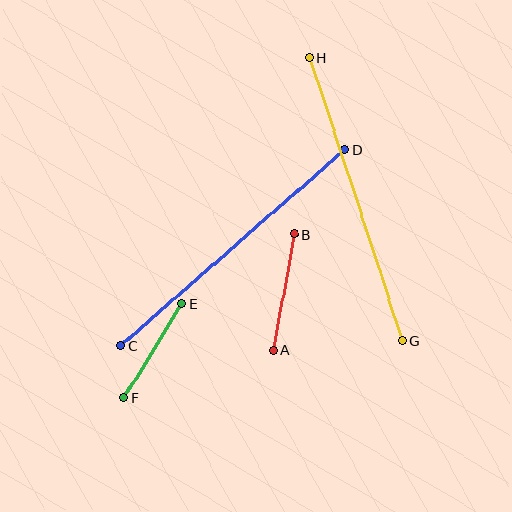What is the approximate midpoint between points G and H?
The midpoint is at approximately (356, 199) pixels.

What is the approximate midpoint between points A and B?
The midpoint is at approximately (284, 292) pixels.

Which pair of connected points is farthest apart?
Points G and H are farthest apart.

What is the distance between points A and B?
The distance is approximately 118 pixels.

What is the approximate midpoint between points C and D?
The midpoint is at approximately (233, 248) pixels.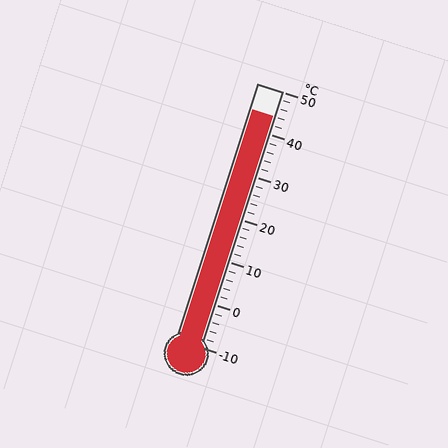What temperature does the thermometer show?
The thermometer shows approximately 44°C.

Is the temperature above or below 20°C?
The temperature is above 20°C.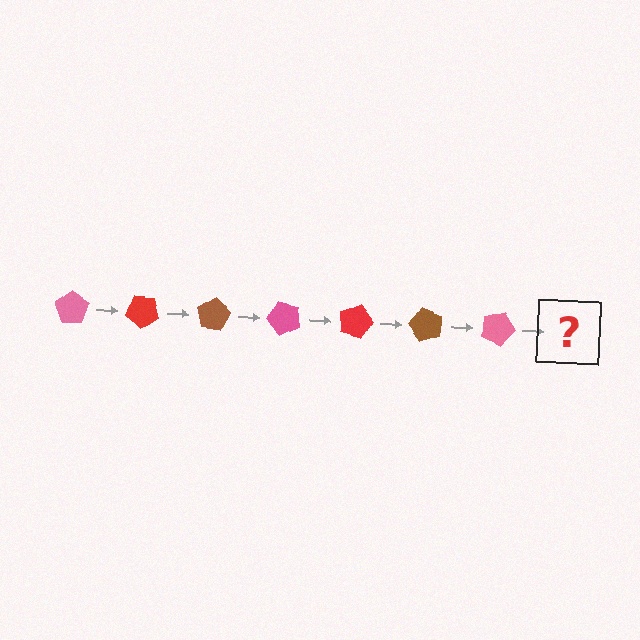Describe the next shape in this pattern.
It should be a red pentagon, rotated 280 degrees from the start.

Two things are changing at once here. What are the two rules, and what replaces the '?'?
The two rules are that it rotates 40 degrees each step and the color cycles through pink, red, and brown. The '?' should be a red pentagon, rotated 280 degrees from the start.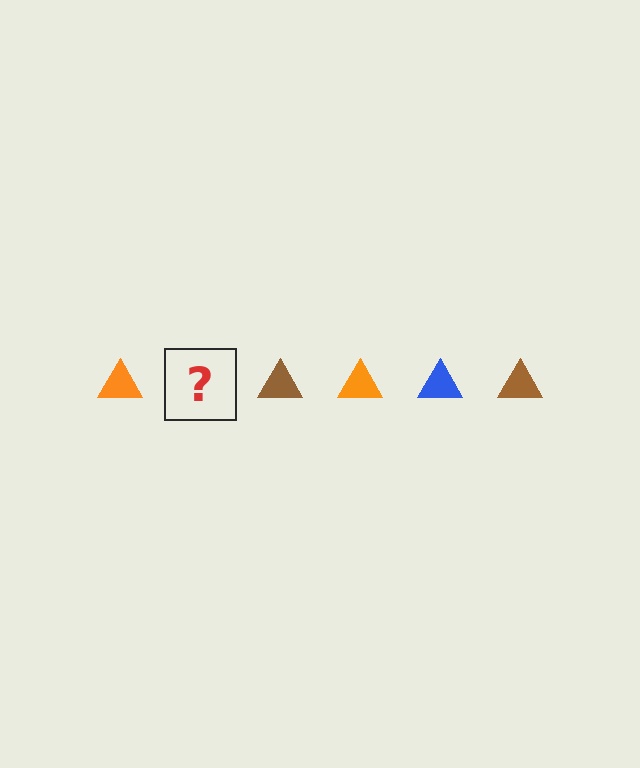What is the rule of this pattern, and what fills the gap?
The rule is that the pattern cycles through orange, blue, brown triangles. The gap should be filled with a blue triangle.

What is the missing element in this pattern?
The missing element is a blue triangle.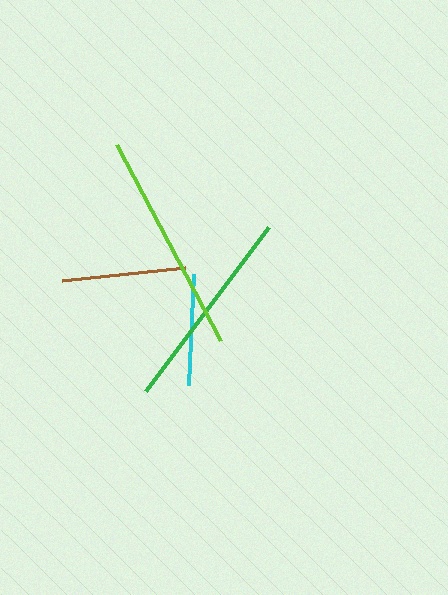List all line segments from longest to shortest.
From longest to shortest: lime, green, brown, cyan.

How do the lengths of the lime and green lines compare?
The lime and green lines are approximately the same length.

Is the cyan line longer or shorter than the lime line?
The lime line is longer than the cyan line.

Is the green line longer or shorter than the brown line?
The green line is longer than the brown line.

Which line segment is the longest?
The lime line is the longest at approximately 222 pixels.